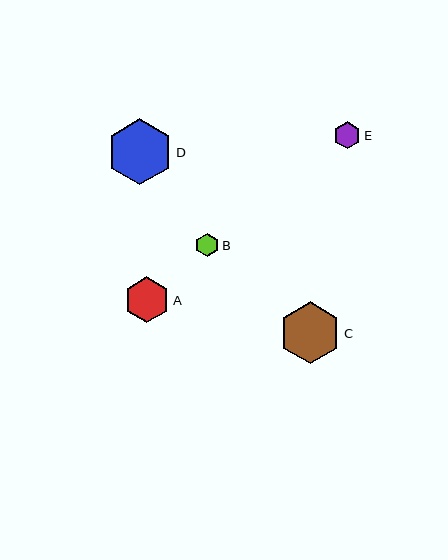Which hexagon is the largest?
Hexagon D is the largest with a size of approximately 66 pixels.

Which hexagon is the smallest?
Hexagon B is the smallest with a size of approximately 23 pixels.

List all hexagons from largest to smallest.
From largest to smallest: D, C, A, E, B.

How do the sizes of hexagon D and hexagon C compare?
Hexagon D and hexagon C are approximately the same size.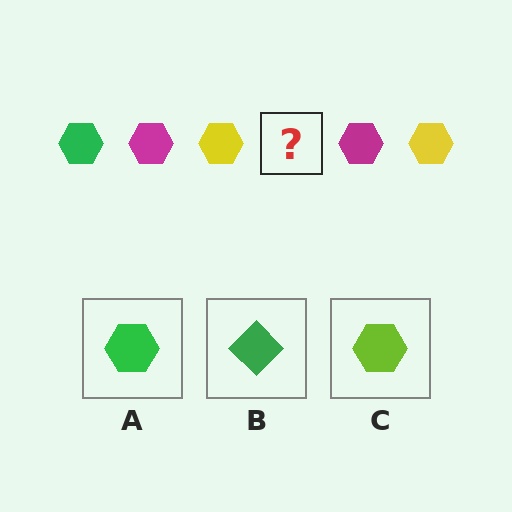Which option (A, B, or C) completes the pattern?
A.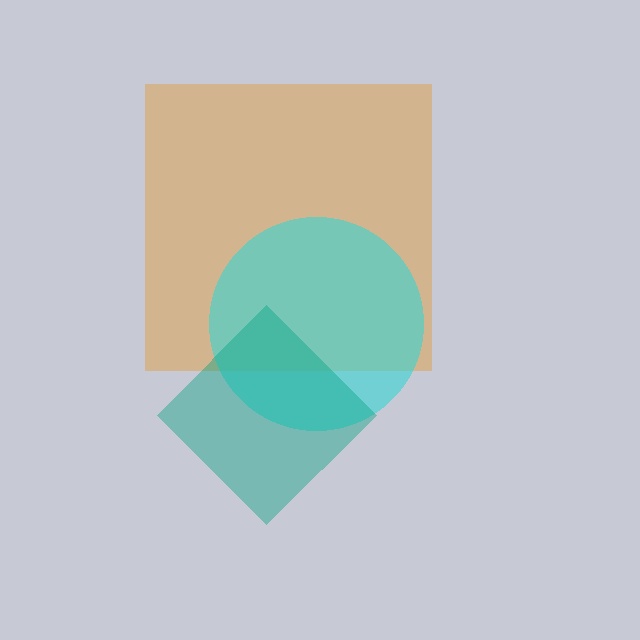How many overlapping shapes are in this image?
There are 3 overlapping shapes in the image.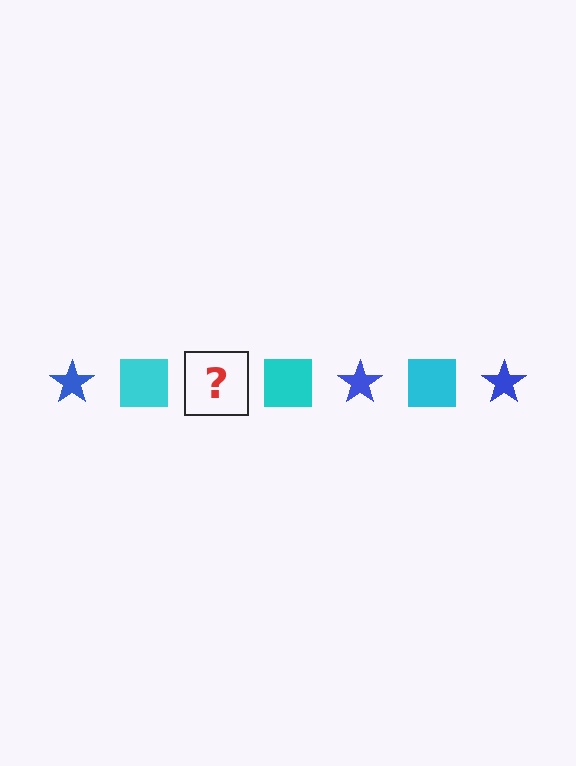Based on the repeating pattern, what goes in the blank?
The blank should be a blue star.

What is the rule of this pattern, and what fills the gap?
The rule is that the pattern alternates between blue star and cyan square. The gap should be filled with a blue star.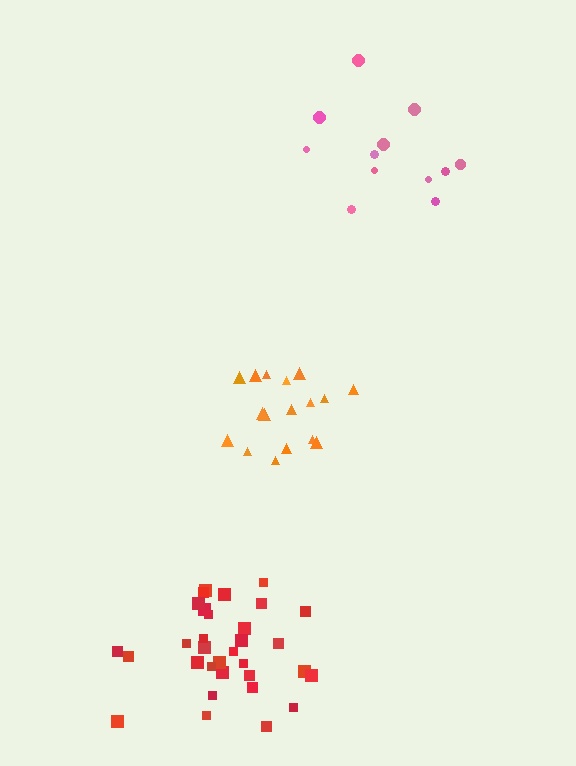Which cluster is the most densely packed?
Orange.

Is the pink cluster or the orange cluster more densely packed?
Orange.